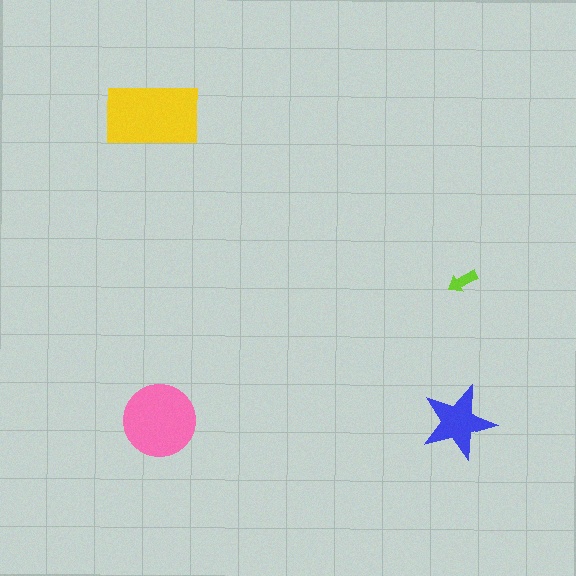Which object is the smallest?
The lime arrow.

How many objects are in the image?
There are 4 objects in the image.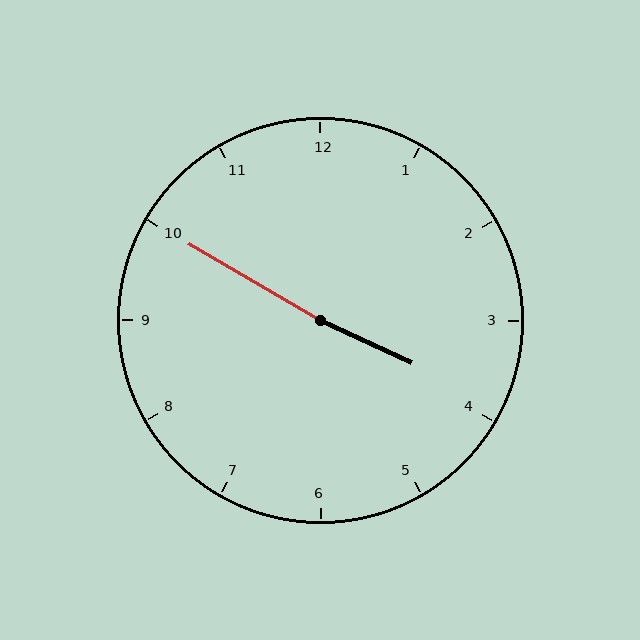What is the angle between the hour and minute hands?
Approximately 175 degrees.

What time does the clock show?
3:50.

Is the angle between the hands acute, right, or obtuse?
It is obtuse.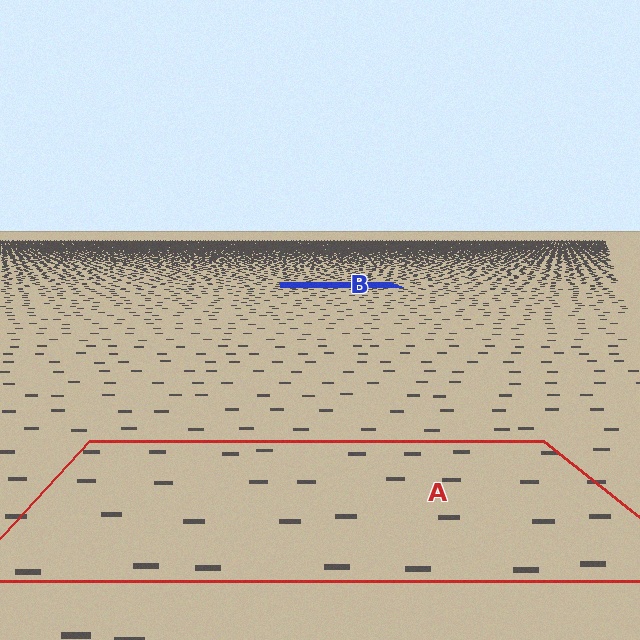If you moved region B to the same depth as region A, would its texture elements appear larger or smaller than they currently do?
They would appear larger. At a closer depth, the same texture elements are projected at a bigger on-screen size.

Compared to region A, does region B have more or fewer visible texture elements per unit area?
Region B has more texture elements per unit area — they are packed more densely because it is farther away.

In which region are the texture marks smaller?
The texture marks are smaller in region B, because it is farther away.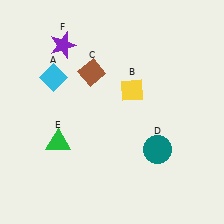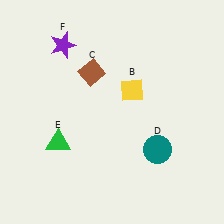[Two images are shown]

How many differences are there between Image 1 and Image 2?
There is 1 difference between the two images.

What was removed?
The cyan diamond (A) was removed in Image 2.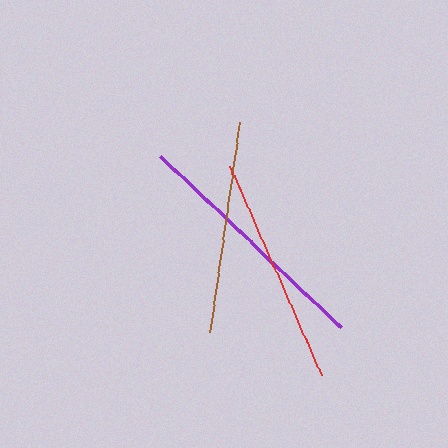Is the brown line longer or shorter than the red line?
The red line is longer than the brown line.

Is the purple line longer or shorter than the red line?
The purple line is longer than the red line.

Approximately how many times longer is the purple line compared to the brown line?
The purple line is approximately 1.2 times the length of the brown line.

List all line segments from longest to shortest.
From longest to shortest: purple, red, brown.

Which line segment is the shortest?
The brown line is the shortest at approximately 212 pixels.